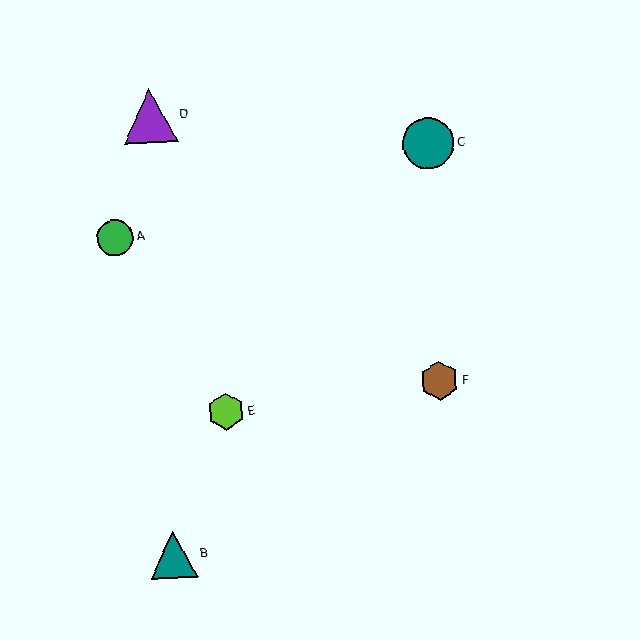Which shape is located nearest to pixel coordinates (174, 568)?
The teal triangle (labeled B) at (173, 554) is nearest to that location.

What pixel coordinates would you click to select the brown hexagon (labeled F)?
Click at (439, 381) to select the brown hexagon F.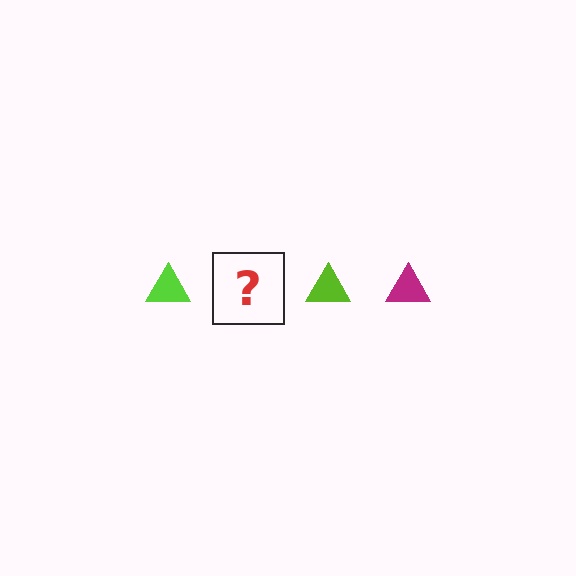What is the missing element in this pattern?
The missing element is a magenta triangle.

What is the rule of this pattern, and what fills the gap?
The rule is that the pattern cycles through lime, magenta triangles. The gap should be filled with a magenta triangle.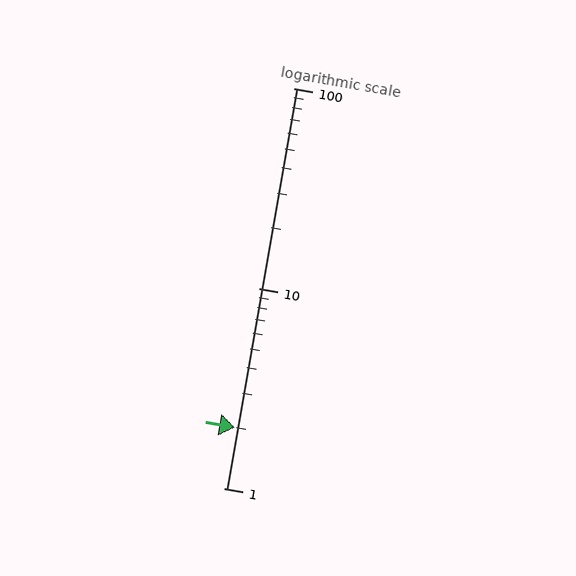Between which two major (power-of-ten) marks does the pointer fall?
The pointer is between 1 and 10.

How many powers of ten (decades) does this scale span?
The scale spans 2 decades, from 1 to 100.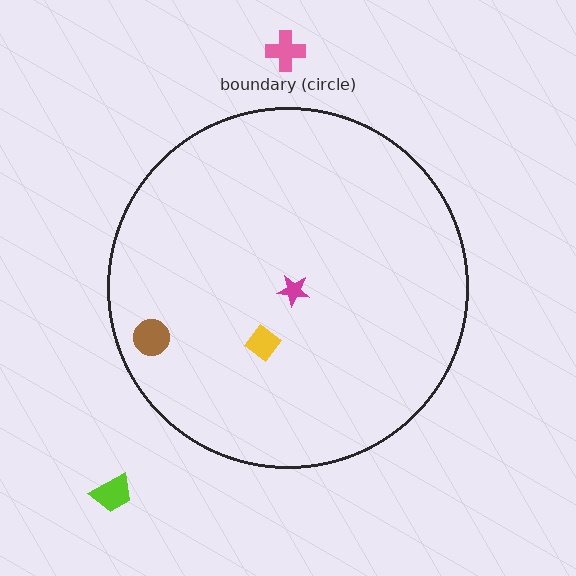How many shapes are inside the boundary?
3 inside, 2 outside.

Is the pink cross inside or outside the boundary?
Outside.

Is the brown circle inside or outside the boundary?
Inside.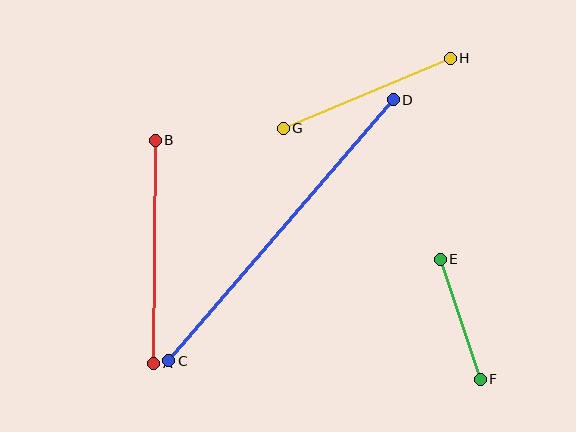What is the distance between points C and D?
The distance is approximately 344 pixels.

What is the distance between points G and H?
The distance is approximately 181 pixels.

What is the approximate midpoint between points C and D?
The midpoint is at approximately (281, 230) pixels.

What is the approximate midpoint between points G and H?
The midpoint is at approximately (367, 93) pixels.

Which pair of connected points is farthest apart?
Points C and D are farthest apart.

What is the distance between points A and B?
The distance is approximately 223 pixels.